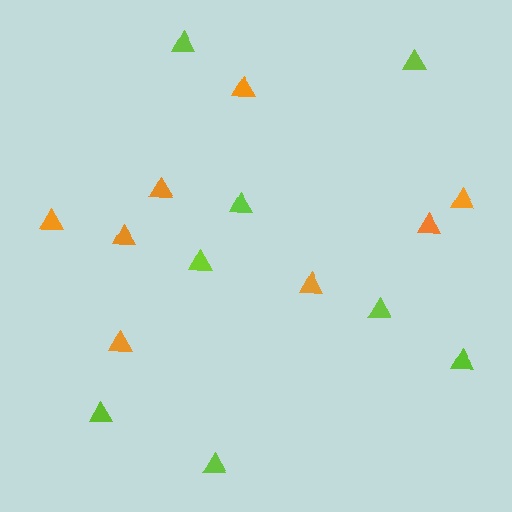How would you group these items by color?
There are 2 groups: one group of lime triangles (8) and one group of orange triangles (8).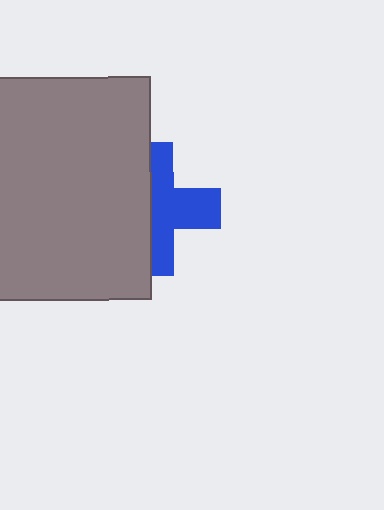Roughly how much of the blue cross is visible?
About half of it is visible (roughly 53%).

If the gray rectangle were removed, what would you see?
You would see the complete blue cross.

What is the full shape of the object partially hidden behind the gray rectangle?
The partially hidden object is a blue cross.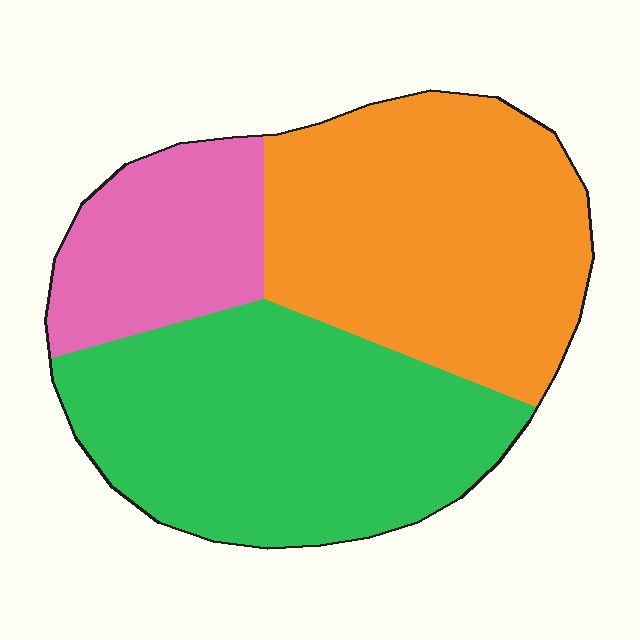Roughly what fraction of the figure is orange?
Orange takes up about two fifths (2/5) of the figure.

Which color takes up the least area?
Pink, at roughly 20%.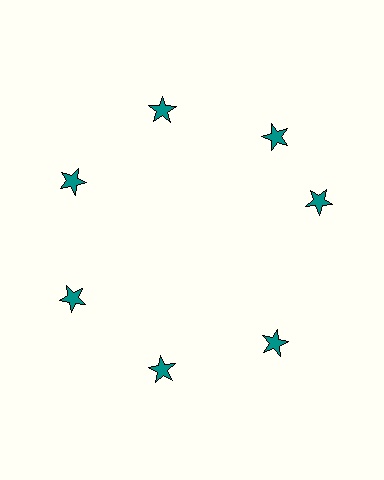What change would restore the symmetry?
The symmetry would be restored by rotating it back into even spacing with its neighbors so that all 7 stars sit at equal angles and equal distance from the center.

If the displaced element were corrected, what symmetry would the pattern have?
It would have 7-fold rotational symmetry — the pattern would map onto itself every 51 degrees.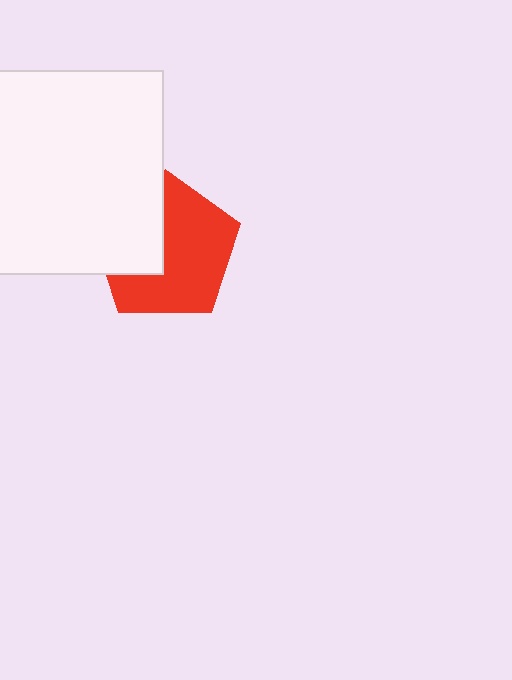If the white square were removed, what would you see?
You would see the complete red pentagon.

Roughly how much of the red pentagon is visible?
About half of it is visible (roughly 64%).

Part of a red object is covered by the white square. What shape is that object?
It is a pentagon.